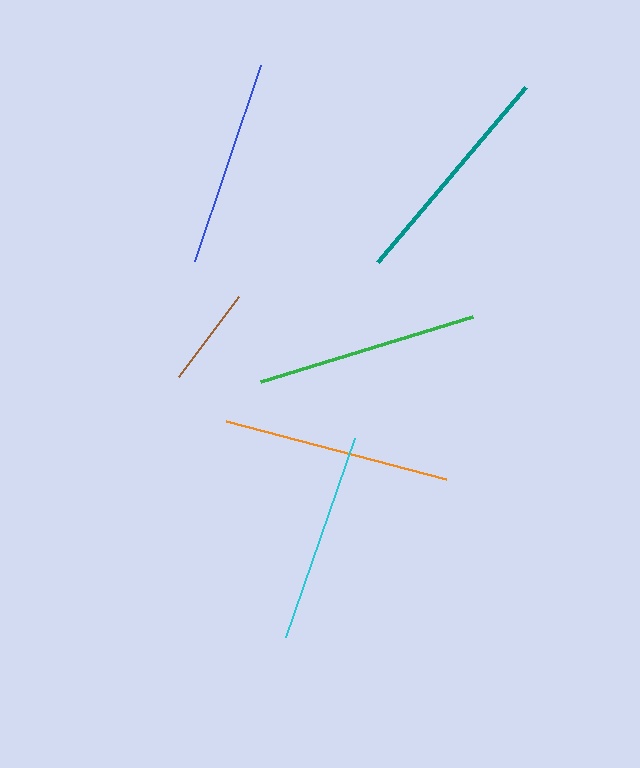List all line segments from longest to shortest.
From longest to shortest: teal, orange, green, cyan, blue, brown.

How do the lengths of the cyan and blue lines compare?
The cyan and blue lines are approximately the same length.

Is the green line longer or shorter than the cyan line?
The green line is longer than the cyan line.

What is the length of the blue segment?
The blue segment is approximately 207 pixels long.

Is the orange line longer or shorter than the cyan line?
The orange line is longer than the cyan line.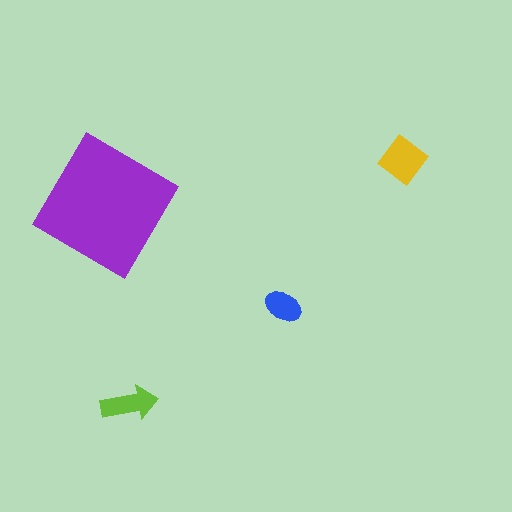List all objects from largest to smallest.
The purple diamond, the yellow diamond, the lime arrow, the blue ellipse.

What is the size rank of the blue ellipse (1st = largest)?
4th.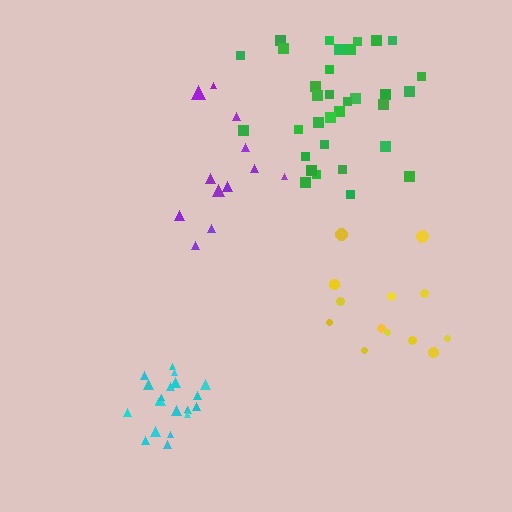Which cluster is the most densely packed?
Cyan.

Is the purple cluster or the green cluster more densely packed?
Green.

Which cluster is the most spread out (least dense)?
Yellow.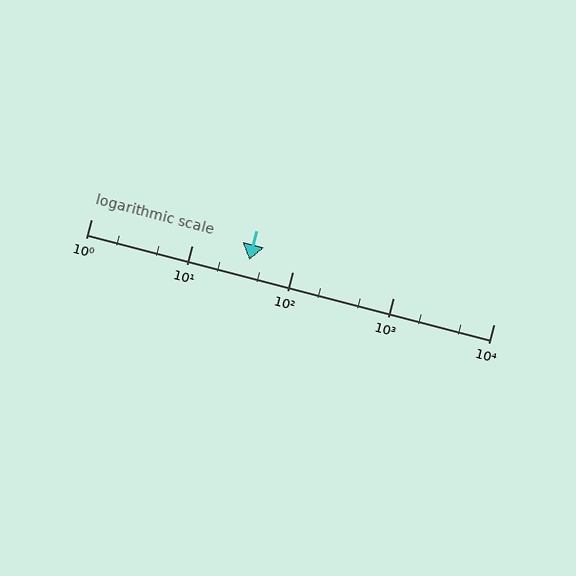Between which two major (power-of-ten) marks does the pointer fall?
The pointer is between 10 and 100.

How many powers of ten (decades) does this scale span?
The scale spans 4 decades, from 1 to 10000.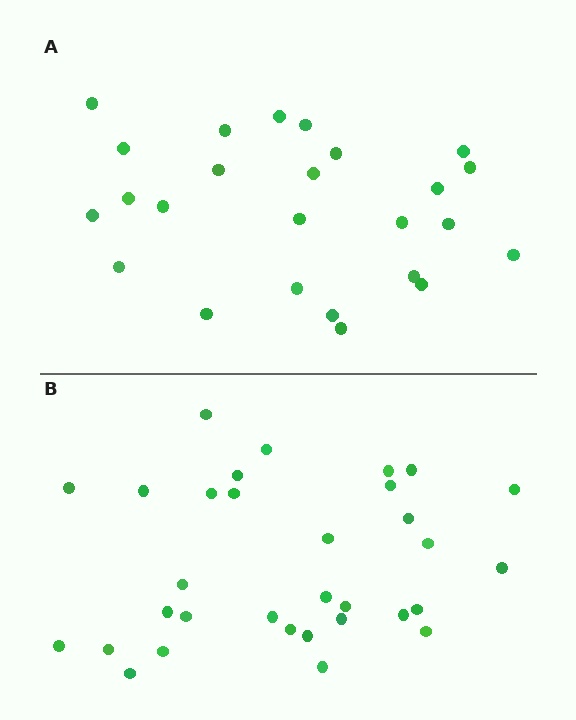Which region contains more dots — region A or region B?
Region B (the bottom region) has more dots.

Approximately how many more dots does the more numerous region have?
Region B has roughly 8 or so more dots than region A.